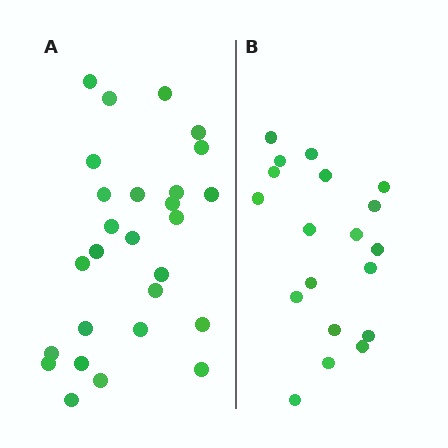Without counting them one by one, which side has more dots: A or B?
Region A (the left region) has more dots.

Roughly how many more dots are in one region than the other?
Region A has roughly 8 or so more dots than region B.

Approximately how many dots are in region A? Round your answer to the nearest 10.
About 30 dots. (The exact count is 27, which rounds to 30.)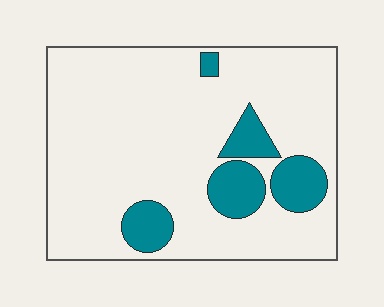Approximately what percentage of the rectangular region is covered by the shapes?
Approximately 15%.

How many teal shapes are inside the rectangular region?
5.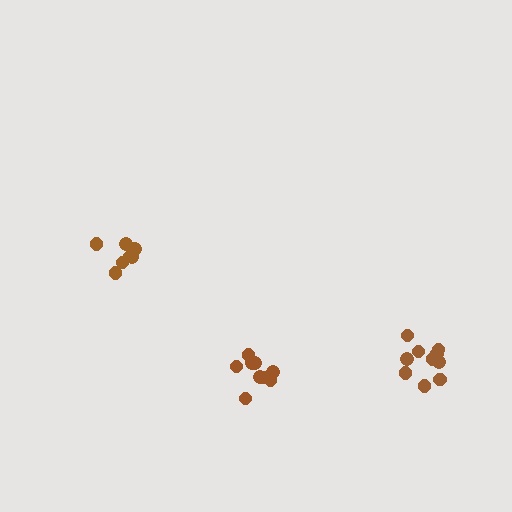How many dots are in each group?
Group 1: 7 dots, Group 2: 10 dots, Group 3: 9 dots (26 total).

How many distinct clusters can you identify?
There are 3 distinct clusters.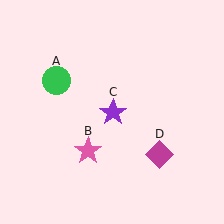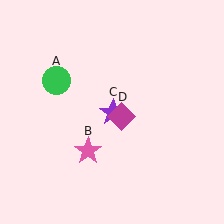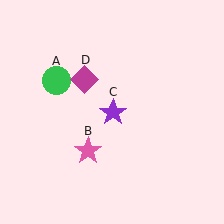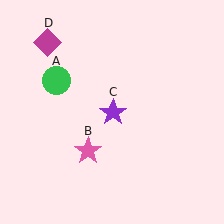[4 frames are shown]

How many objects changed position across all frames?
1 object changed position: magenta diamond (object D).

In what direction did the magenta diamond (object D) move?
The magenta diamond (object D) moved up and to the left.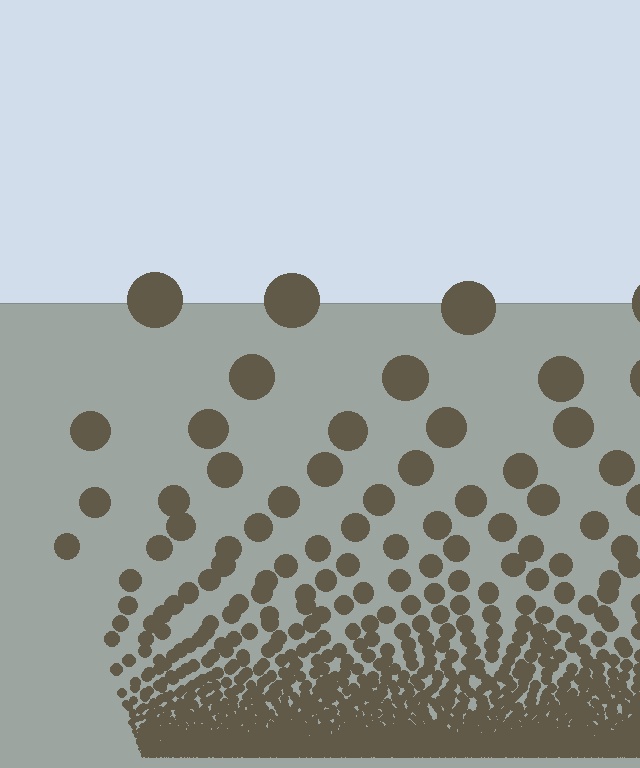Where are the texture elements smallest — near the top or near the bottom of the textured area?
Near the bottom.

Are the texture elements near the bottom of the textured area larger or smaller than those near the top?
Smaller. The gradient is inverted — elements near the bottom are smaller and denser.